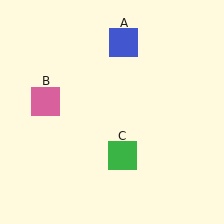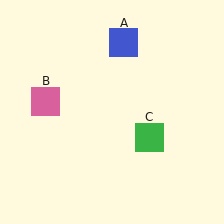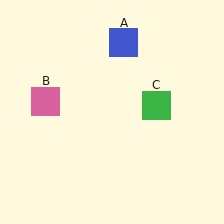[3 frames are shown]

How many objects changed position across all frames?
1 object changed position: green square (object C).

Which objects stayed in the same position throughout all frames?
Blue square (object A) and pink square (object B) remained stationary.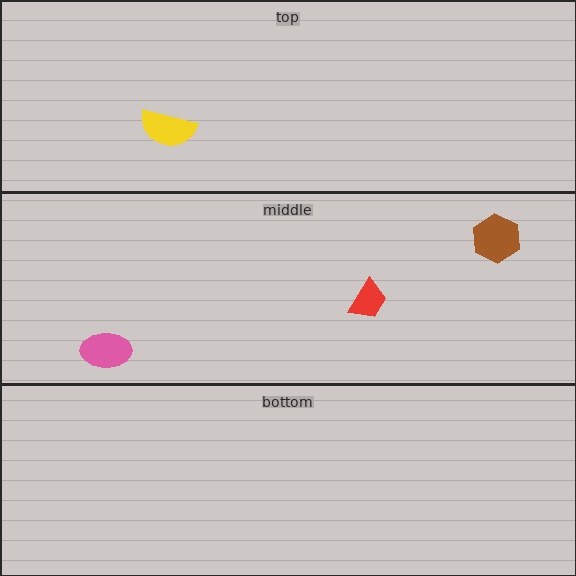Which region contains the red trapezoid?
The middle region.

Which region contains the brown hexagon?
The middle region.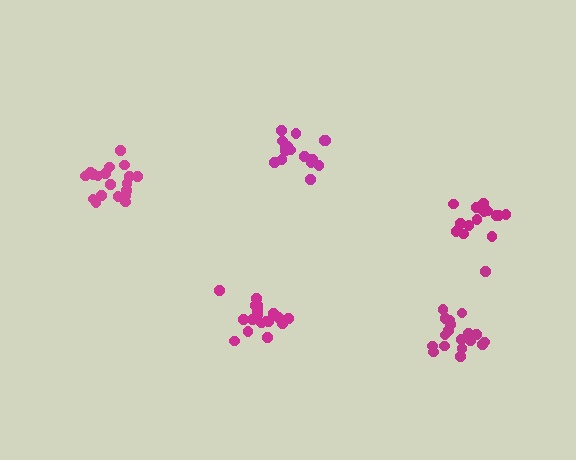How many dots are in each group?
Group 1: 17 dots, Group 2: 14 dots, Group 3: 19 dots, Group 4: 19 dots, Group 5: 18 dots (87 total).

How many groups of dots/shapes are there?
There are 5 groups.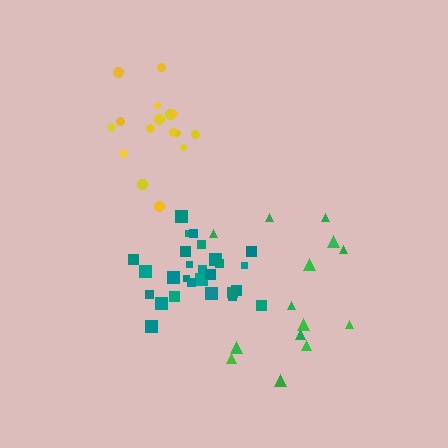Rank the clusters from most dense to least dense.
teal, yellow, green.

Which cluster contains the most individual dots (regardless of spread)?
Teal (27).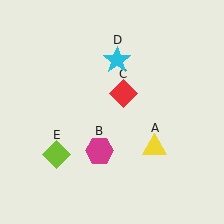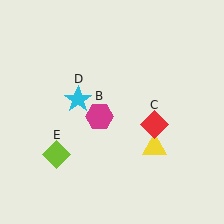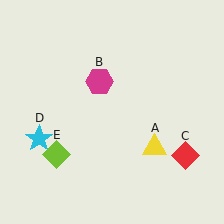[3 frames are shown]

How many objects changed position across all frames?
3 objects changed position: magenta hexagon (object B), red diamond (object C), cyan star (object D).